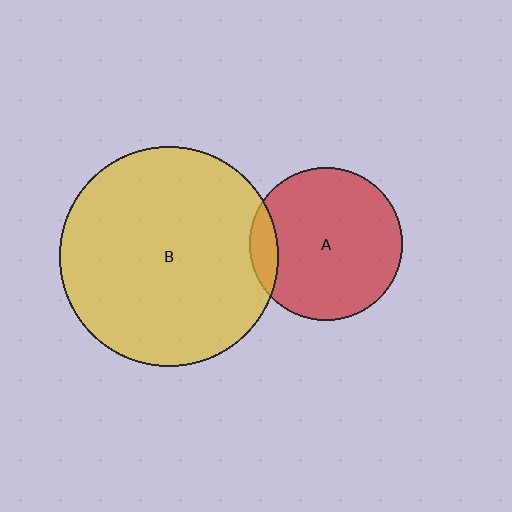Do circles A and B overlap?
Yes.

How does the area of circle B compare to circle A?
Approximately 2.1 times.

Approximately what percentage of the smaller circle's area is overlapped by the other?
Approximately 10%.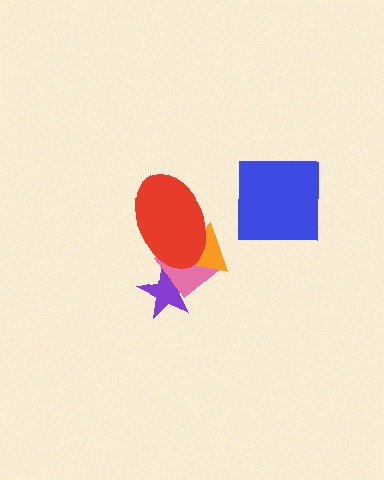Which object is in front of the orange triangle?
The red ellipse is in front of the orange triangle.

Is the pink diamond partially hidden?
Yes, it is partially covered by another shape.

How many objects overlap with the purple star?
2 objects overlap with the purple star.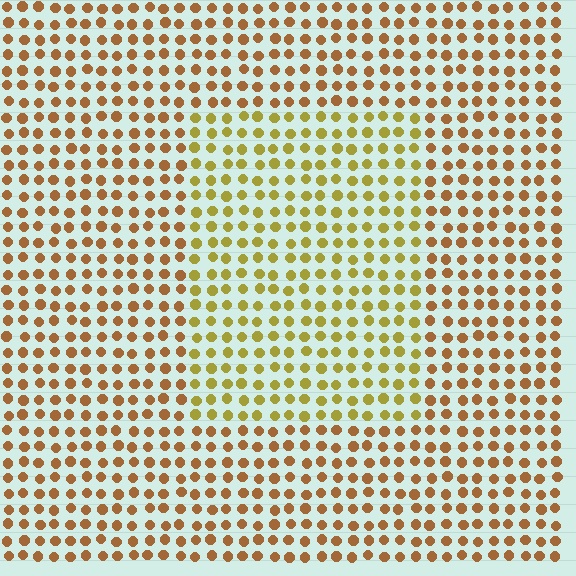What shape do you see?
I see a rectangle.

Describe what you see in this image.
The image is filled with small brown elements in a uniform arrangement. A rectangle-shaped region is visible where the elements are tinted to a slightly different hue, forming a subtle color boundary.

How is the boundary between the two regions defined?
The boundary is defined purely by a slight shift in hue (about 31 degrees). Spacing, size, and orientation are identical on both sides.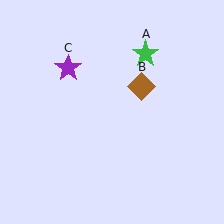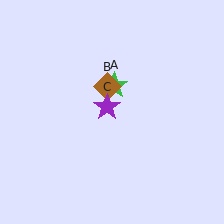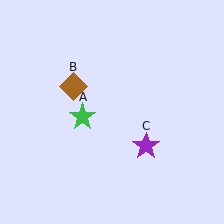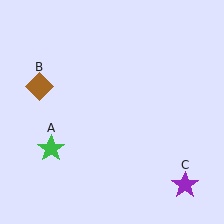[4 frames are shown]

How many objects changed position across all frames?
3 objects changed position: green star (object A), brown diamond (object B), purple star (object C).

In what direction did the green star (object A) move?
The green star (object A) moved down and to the left.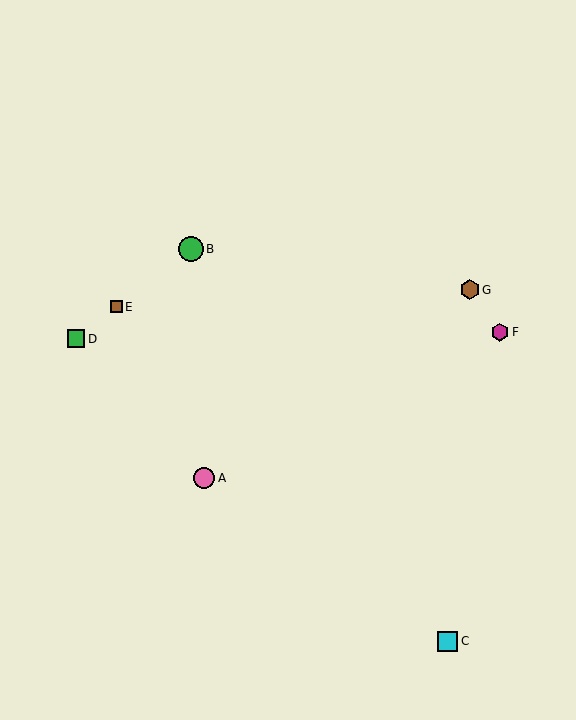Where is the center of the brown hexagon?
The center of the brown hexagon is at (470, 290).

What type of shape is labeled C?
Shape C is a cyan square.